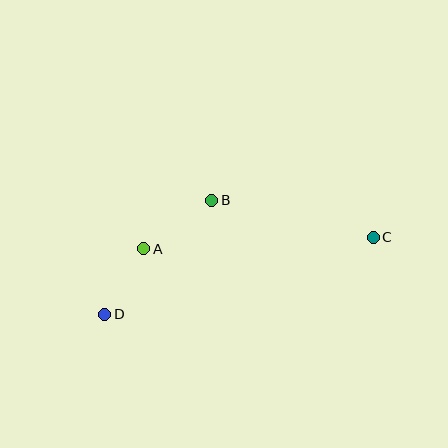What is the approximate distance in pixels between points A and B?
The distance between A and B is approximately 83 pixels.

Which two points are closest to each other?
Points A and D are closest to each other.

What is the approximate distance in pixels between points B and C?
The distance between B and C is approximately 166 pixels.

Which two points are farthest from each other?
Points C and D are farthest from each other.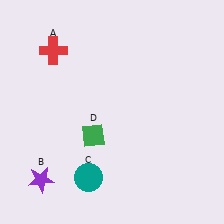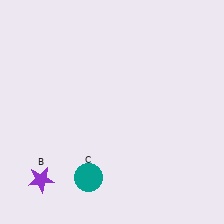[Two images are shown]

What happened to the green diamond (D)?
The green diamond (D) was removed in Image 2. It was in the bottom-left area of Image 1.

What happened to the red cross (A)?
The red cross (A) was removed in Image 2. It was in the top-left area of Image 1.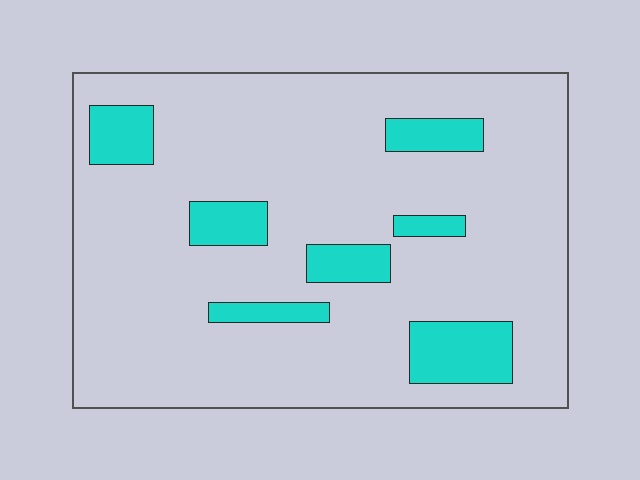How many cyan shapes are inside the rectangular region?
7.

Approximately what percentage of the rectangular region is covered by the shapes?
Approximately 15%.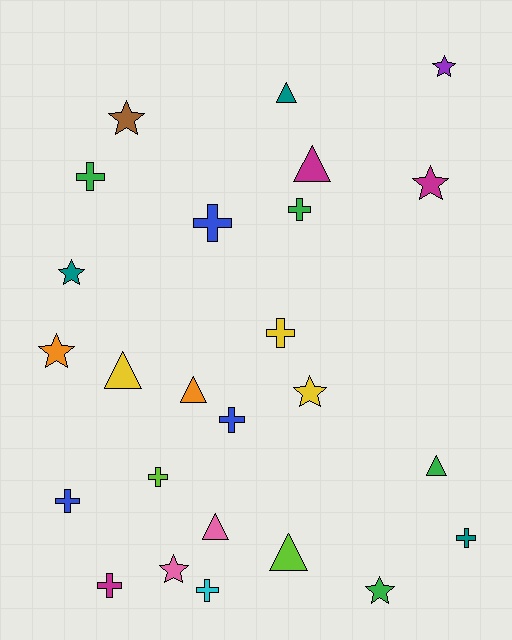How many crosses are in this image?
There are 10 crosses.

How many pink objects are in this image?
There are 2 pink objects.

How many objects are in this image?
There are 25 objects.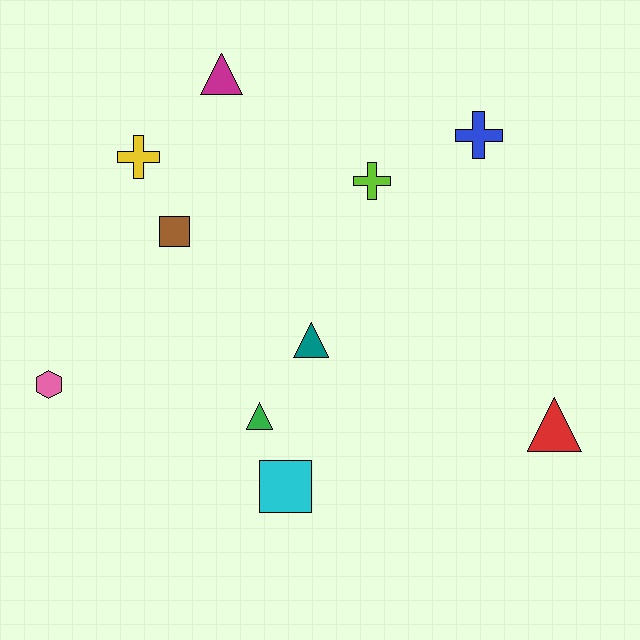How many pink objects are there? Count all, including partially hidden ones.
There is 1 pink object.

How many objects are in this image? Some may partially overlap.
There are 10 objects.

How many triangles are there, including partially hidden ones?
There are 4 triangles.